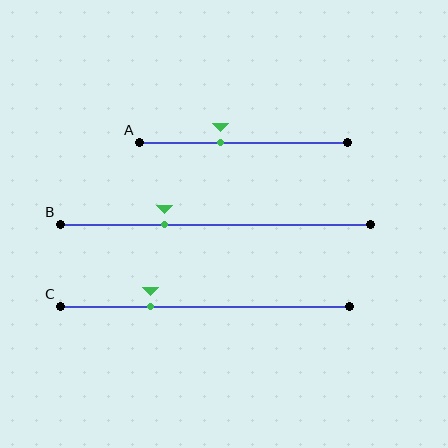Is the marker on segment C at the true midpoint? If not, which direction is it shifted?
No, the marker on segment C is shifted to the left by about 19% of the segment length.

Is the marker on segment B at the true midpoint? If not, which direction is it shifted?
No, the marker on segment B is shifted to the left by about 16% of the segment length.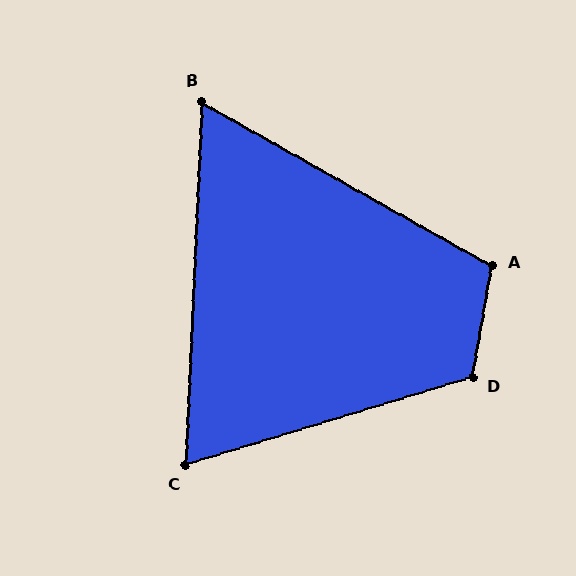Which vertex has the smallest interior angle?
B, at approximately 63 degrees.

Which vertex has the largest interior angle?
D, at approximately 117 degrees.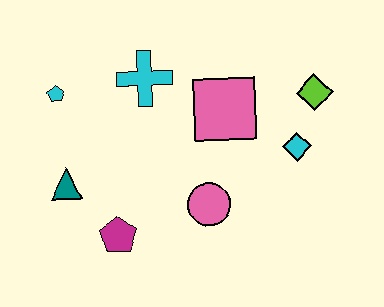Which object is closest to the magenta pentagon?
The teal triangle is closest to the magenta pentagon.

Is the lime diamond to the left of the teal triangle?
No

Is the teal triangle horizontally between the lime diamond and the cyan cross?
No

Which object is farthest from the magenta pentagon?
The lime diamond is farthest from the magenta pentagon.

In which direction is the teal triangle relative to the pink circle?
The teal triangle is to the left of the pink circle.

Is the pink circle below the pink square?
Yes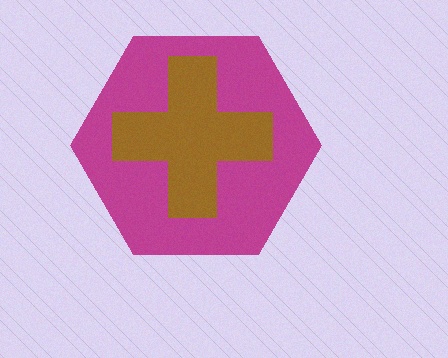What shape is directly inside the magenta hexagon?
The brown cross.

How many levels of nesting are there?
2.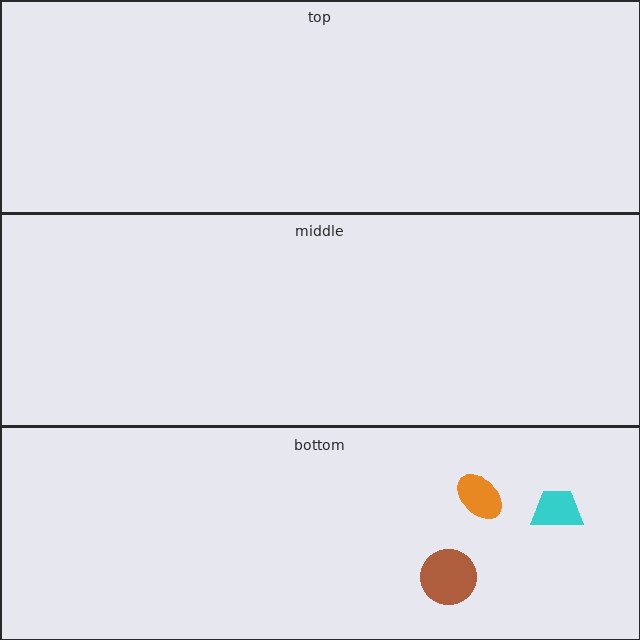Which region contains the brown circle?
The bottom region.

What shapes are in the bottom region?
The cyan trapezoid, the orange ellipse, the brown circle.